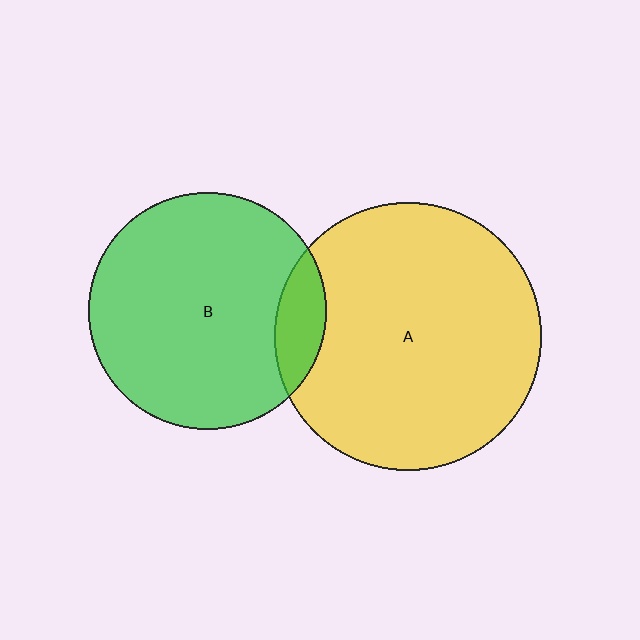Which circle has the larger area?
Circle A (yellow).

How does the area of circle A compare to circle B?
Approximately 1.3 times.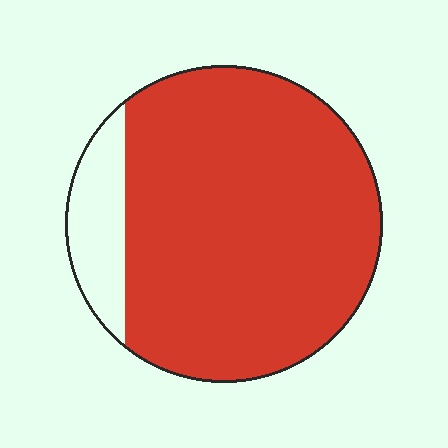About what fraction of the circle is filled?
About seven eighths (7/8).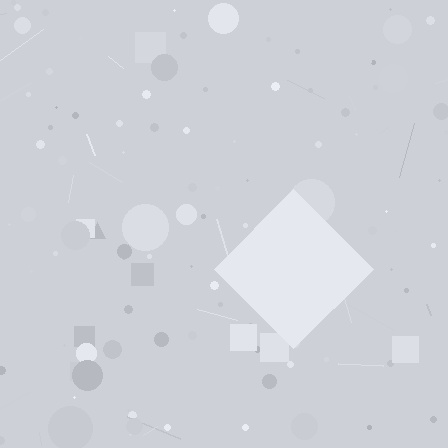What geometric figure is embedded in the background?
A diamond is embedded in the background.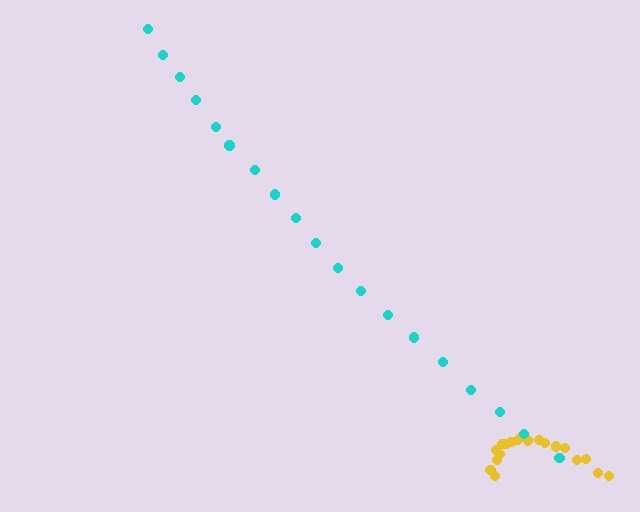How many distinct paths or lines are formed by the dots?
There are 2 distinct paths.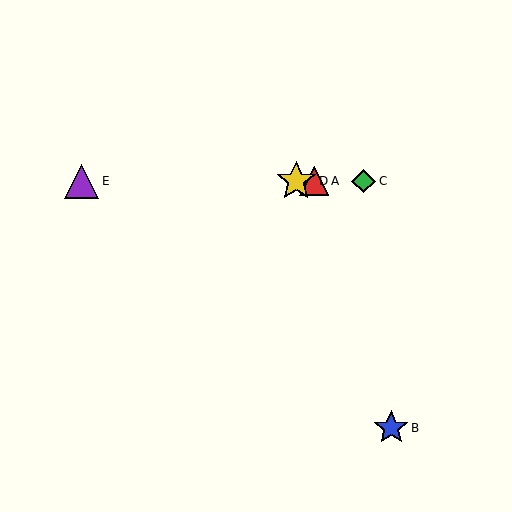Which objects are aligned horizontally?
Objects A, C, D, E are aligned horizontally.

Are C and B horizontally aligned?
No, C is at y≈181 and B is at y≈428.